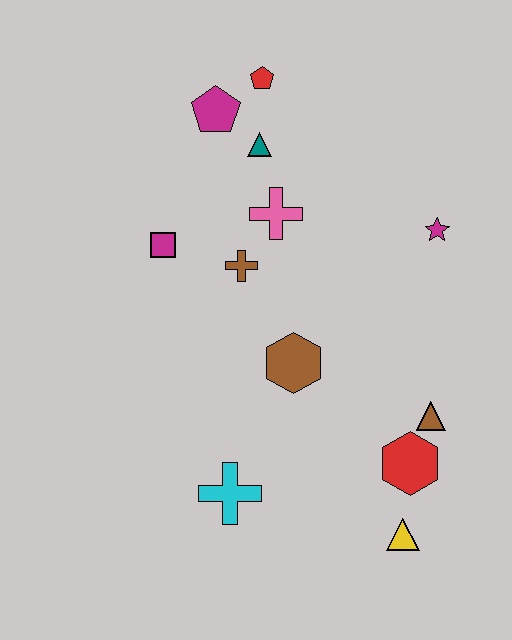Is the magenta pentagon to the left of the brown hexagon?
Yes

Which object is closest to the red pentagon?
The magenta pentagon is closest to the red pentagon.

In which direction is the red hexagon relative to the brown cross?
The red hexagon is below the brown cross.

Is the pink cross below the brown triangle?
No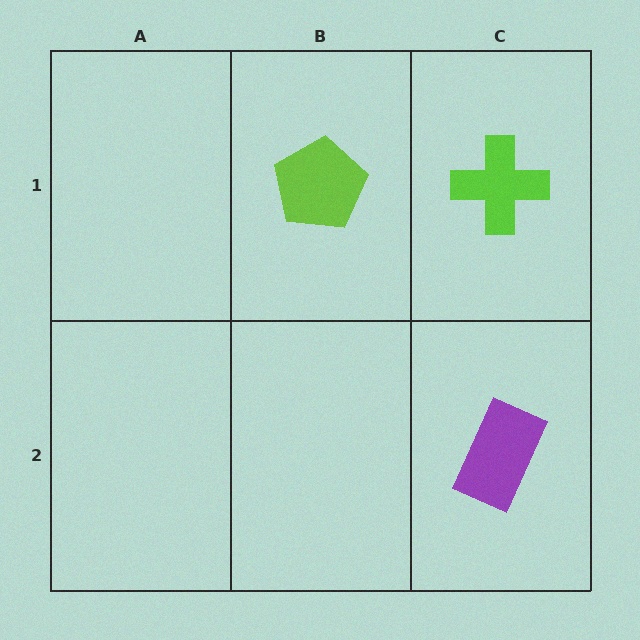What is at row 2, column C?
A purple rectangle.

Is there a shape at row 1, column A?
No, that cell is empty.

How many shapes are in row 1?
2 shapes.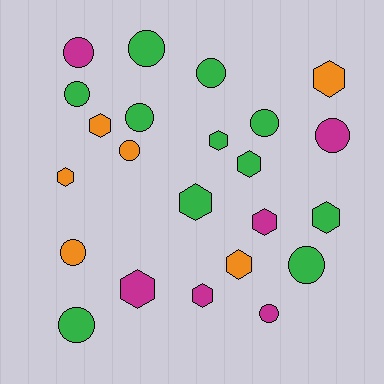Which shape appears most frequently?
Circle, with 12 objects.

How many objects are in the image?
There are 23 objects.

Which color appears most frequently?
Green, with 11 objects.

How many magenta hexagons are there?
There are 3 magenta hexagons.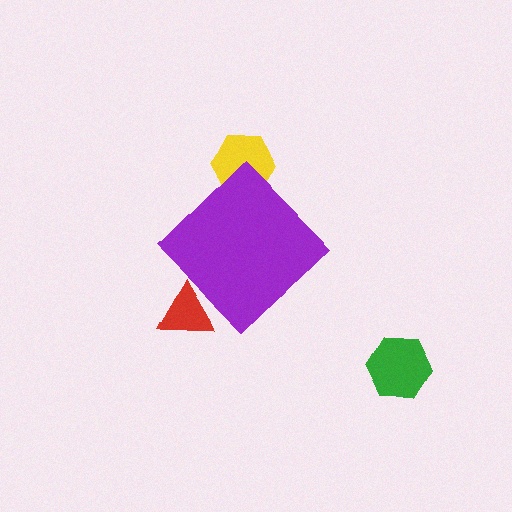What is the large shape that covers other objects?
A purple diamond.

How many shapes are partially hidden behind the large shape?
2 shapes are partially hidden.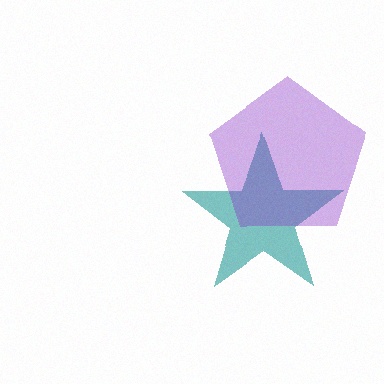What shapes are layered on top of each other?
The layered shapes are: a teal star, a purple pentagon.